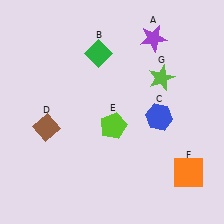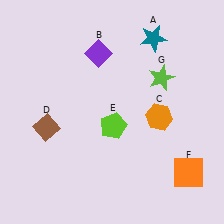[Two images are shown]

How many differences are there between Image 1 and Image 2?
There are 3 differences between the two images.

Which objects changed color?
A changed from purple to teal. B changed from green to purple. C changed from blue to orange.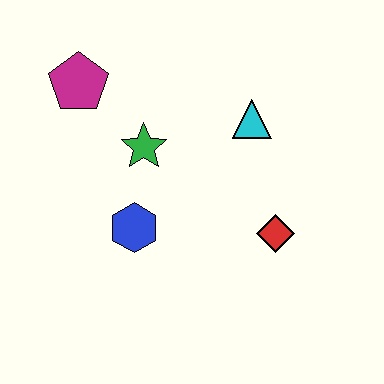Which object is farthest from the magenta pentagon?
The red diamond is farthest from the magenta pentagon.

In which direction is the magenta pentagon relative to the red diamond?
The magenta pentagon is to the left of the red diamond.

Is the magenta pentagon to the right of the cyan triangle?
No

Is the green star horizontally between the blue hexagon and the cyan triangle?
Yes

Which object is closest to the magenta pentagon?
The green star is closest to the magenta pentagon.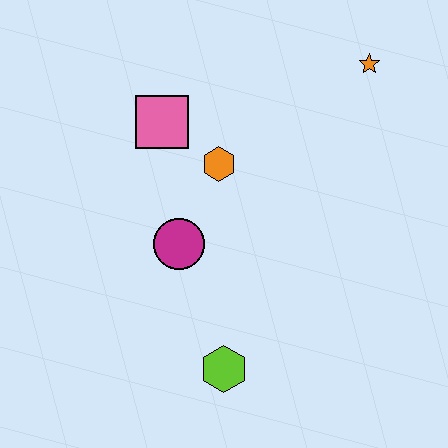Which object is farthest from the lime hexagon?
The orange star is farthest from the lime hexagon.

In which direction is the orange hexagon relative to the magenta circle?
The orange hexagon is above the magenta circle.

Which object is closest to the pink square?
The orange hexagon is closest to the pink square.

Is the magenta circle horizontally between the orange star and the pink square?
Yes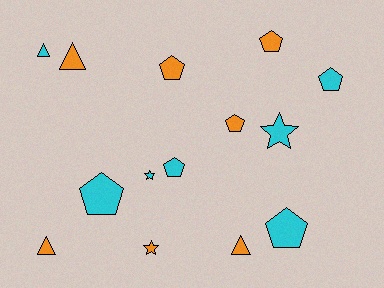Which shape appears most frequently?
Pentagon, with 7 objects.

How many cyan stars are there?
There are 2 cyan stars.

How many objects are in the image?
There are 14 objects.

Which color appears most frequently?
Cyan, with 7 objects.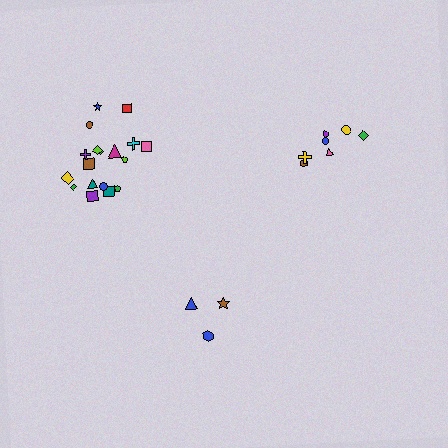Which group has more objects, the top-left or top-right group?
The top-left group.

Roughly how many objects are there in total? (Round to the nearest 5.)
Roughly 30 objects in total.